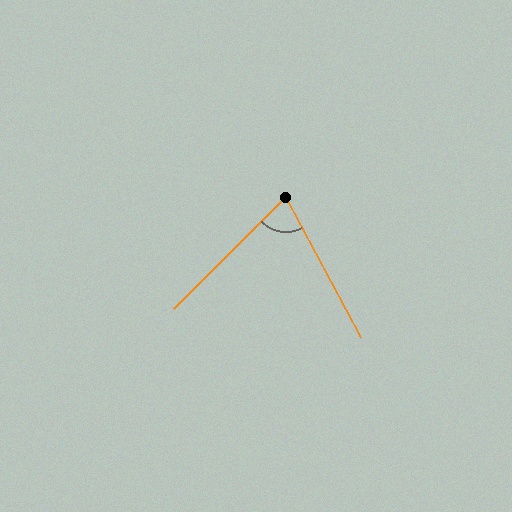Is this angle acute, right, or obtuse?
It is acute.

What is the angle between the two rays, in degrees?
Approximately 73 degrees.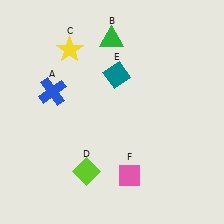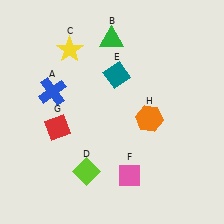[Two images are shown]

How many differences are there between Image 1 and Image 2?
There are 2 differences between the two images.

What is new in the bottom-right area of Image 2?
An orange hexagon (H) was added in the bottom-right area of Image 2.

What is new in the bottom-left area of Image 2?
A red diamond (G) was added in the bottom-left area of Image 2.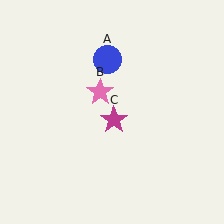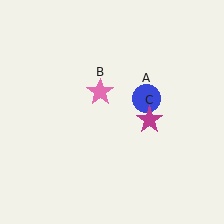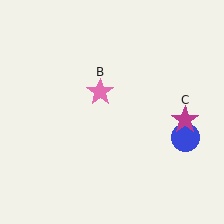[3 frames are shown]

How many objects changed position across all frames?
2 objects changed position: blue circle (object A), magenta star (object C).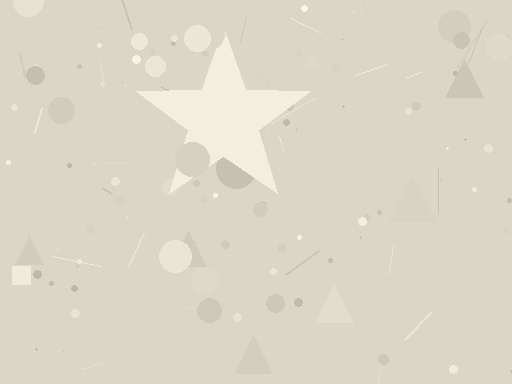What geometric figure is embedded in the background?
A star is embedded in the background.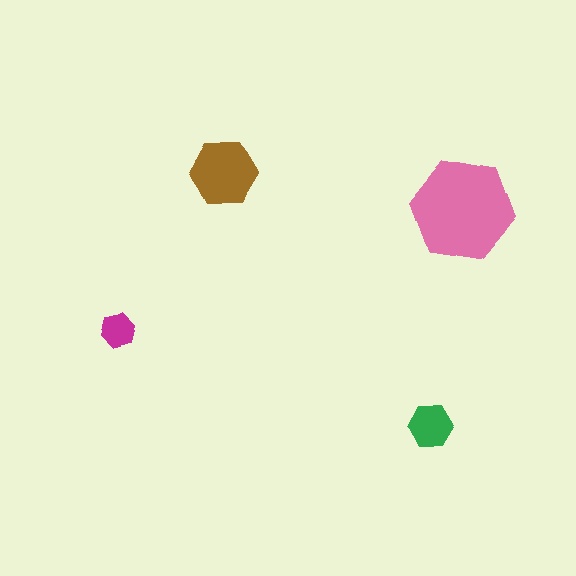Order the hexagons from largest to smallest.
the pink one, the brown one, the green one, the magenta one.